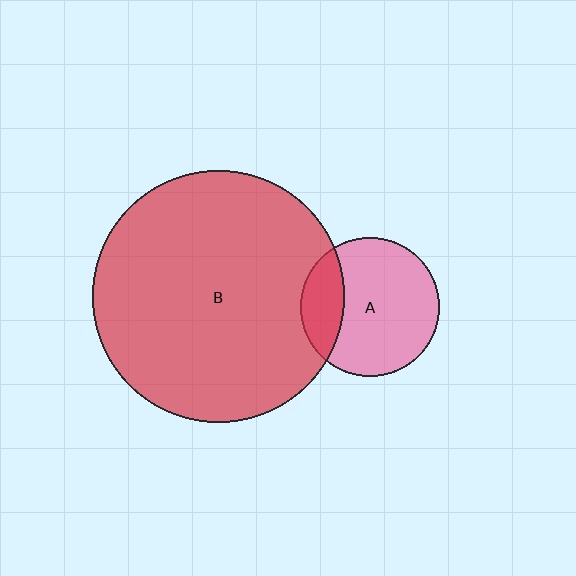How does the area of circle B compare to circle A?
Approximately 3.3 times.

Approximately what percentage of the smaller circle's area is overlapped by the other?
Approximately 25%.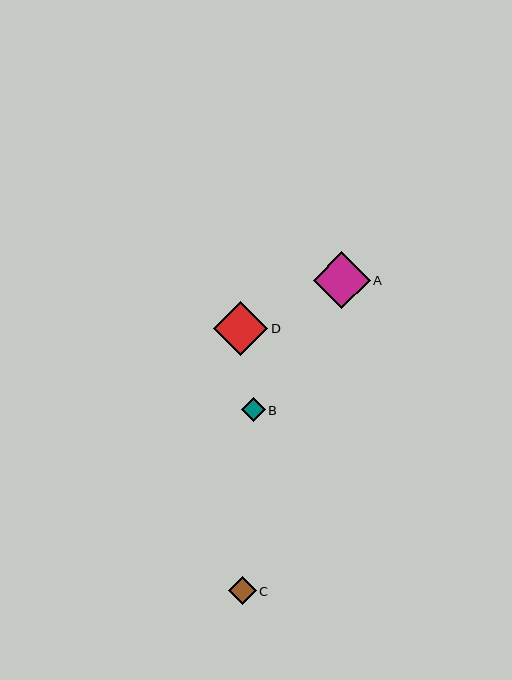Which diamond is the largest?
Diamond A is the largest with a size of approximately 57 pixels.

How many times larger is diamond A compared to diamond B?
Diamond A is approximately 2.4 times the size of diamond B.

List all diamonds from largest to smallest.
From largest to smallest: A, D, C, B.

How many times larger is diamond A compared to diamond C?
Diamond A is approximately 2.1 times the size of diamond C.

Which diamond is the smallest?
Diamond B is the smallest with a size of approximately 23 pixels.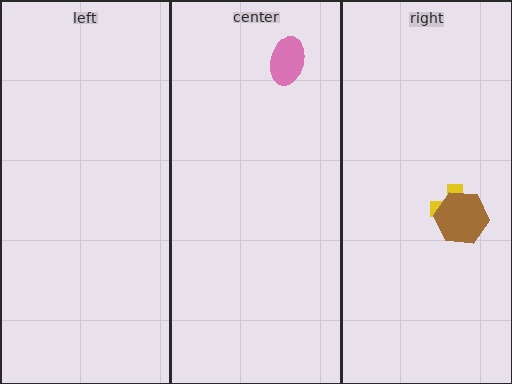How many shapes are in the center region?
1.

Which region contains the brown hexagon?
The right region.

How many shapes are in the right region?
2.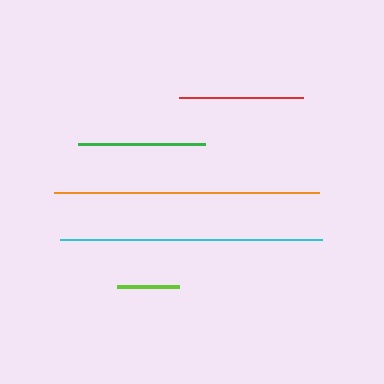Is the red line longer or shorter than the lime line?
The red line is longer than the lime line.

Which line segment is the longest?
The orange line is the longest at approximately 265 pixels.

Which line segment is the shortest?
The lime line is the shortest at approximately 62 pixels.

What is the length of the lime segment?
The lime segment is approximately 62 pixels long.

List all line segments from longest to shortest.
From longest to shortest: orange, cyan, green, red, lime.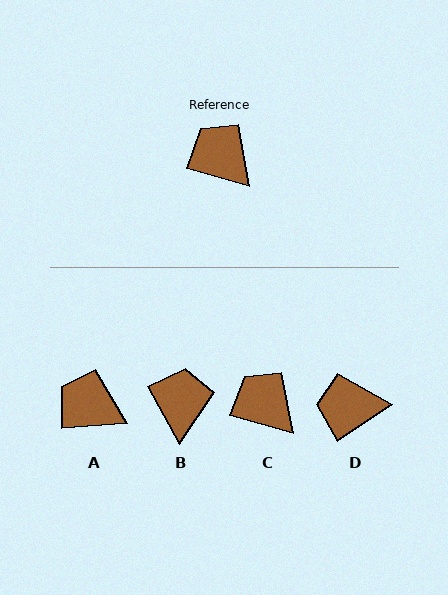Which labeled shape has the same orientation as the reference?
C.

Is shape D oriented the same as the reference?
No, it is off by about 49 degrees.